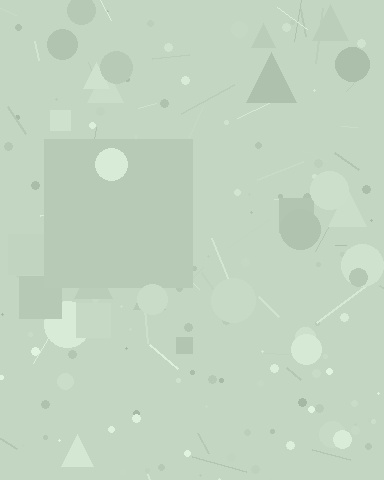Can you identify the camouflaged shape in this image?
The camouflaged shape is a square.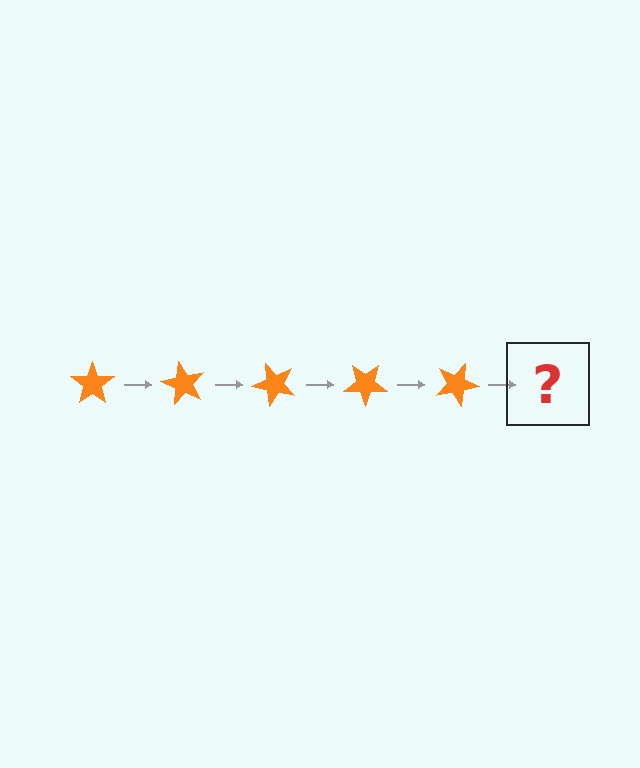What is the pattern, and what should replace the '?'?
The pattern is that the star rotates 60 degrees each step. The '?' should be an orange star rotated 300 degrees.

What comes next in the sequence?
The next element should be an orange star rotated 300 degrees.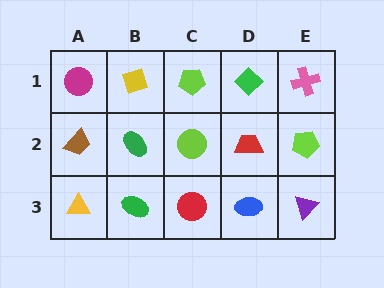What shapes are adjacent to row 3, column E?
A lime pentagon (row 2, column E), a blue ellipse (row 3, column D).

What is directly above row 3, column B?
A green ellipse.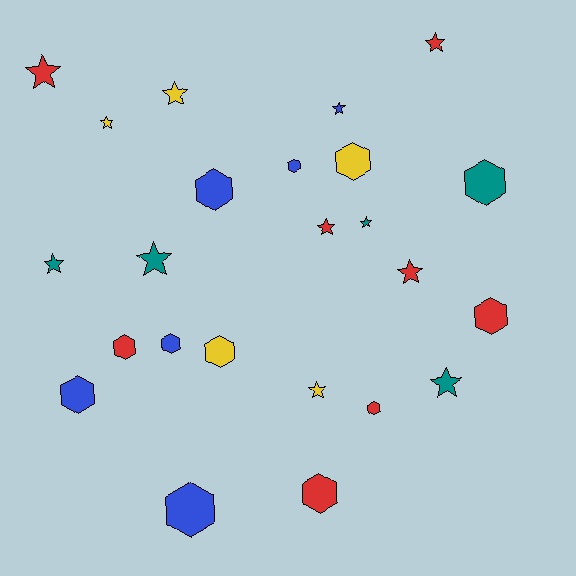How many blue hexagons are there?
There are 5 blue hexagons.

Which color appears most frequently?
Red, with 8 objects.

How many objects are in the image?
There are 24 objects.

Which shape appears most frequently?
Hexagon, with 12 objects.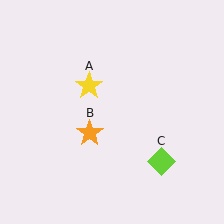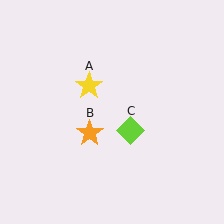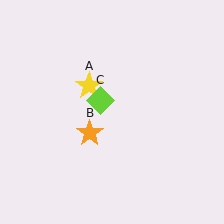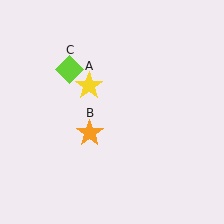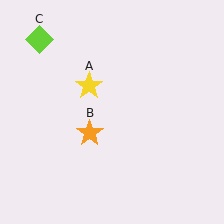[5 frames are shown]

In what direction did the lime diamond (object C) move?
The lime diamond (object C) moved up and to the left.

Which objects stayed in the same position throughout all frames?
Yellow star (object A) and orange star (object B) remained stationary.